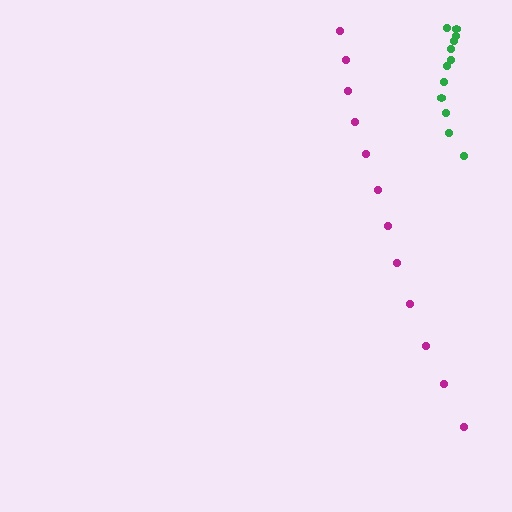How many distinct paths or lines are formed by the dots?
There are 2 distinct paths.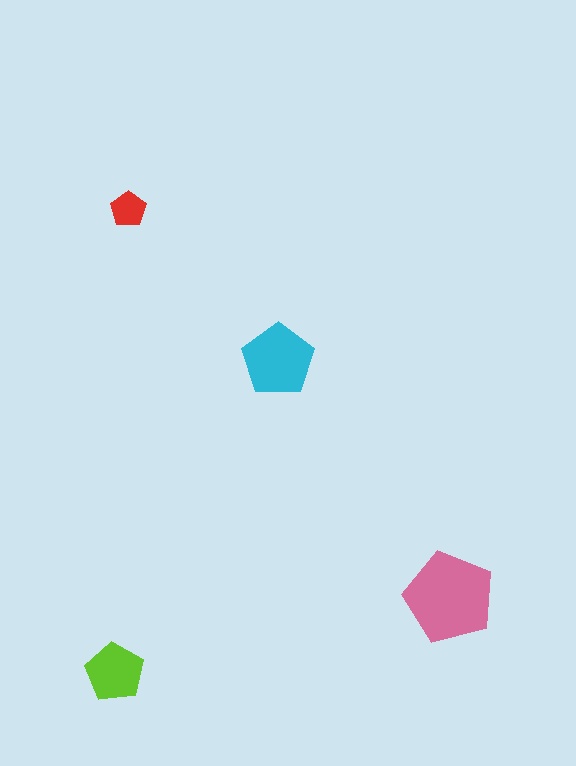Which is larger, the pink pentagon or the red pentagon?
The pink one.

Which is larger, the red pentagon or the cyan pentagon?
The cyan one.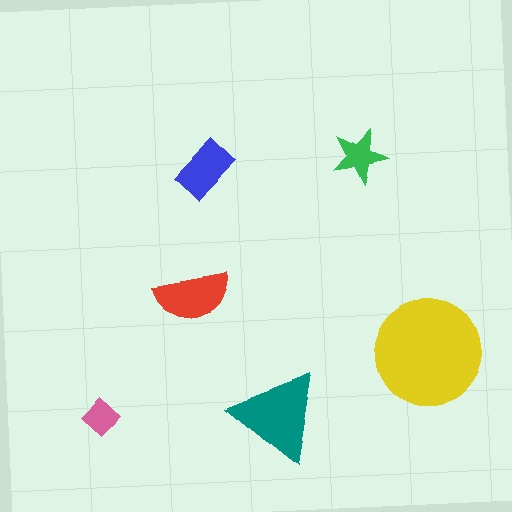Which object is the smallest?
The pink diamond.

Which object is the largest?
The yellow circle.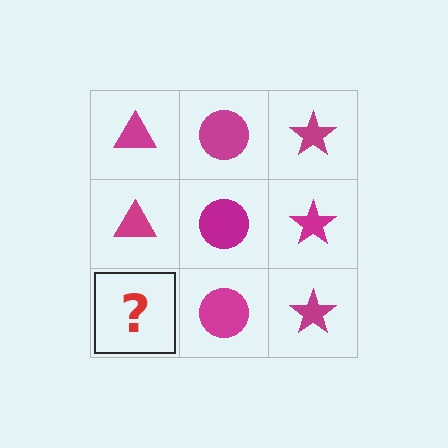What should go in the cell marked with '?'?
The missing cell should contain a magenta triangle.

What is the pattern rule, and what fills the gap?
The rule is that each column has a consistent shape. The gap should be filled with a magenta triangle.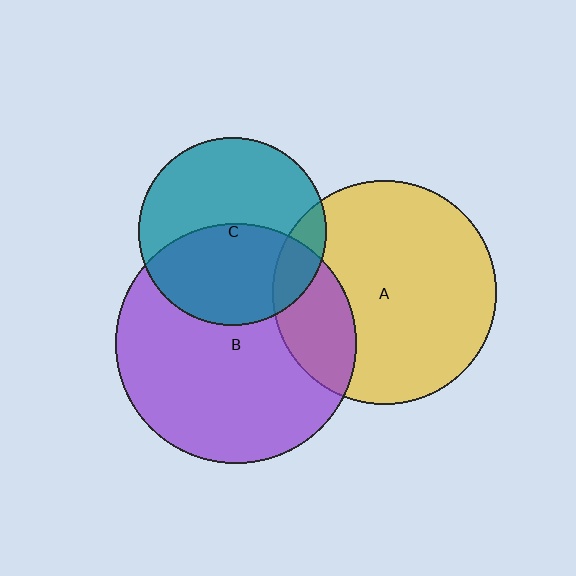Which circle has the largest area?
Circle B (purple).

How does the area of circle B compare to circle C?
Approximately 1.6 times.